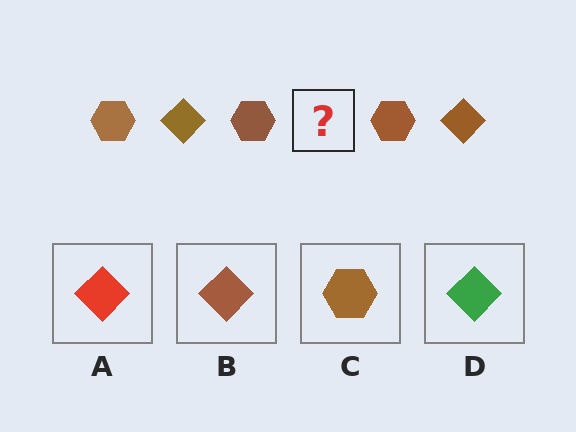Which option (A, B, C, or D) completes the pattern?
B.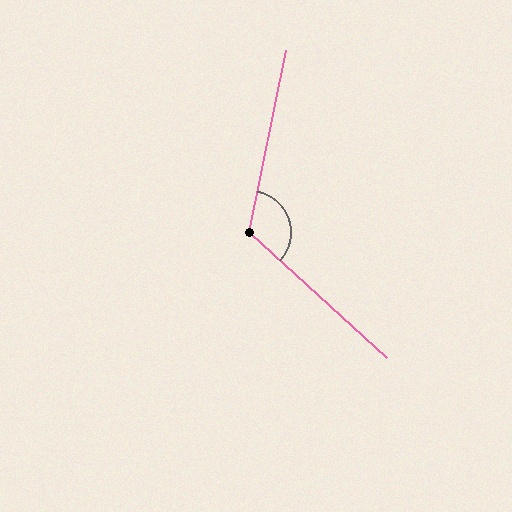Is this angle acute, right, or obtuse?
It is obtuse.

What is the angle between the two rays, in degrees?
Approximately 121 degrees.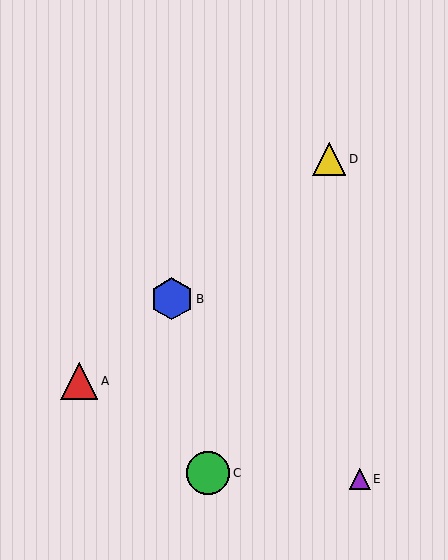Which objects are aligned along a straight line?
Objects A, B, D are aligned along a straight line.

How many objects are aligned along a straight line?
3 objects (A, B, D) are aligned along a straight line.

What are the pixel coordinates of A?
Object A is at (79, 381).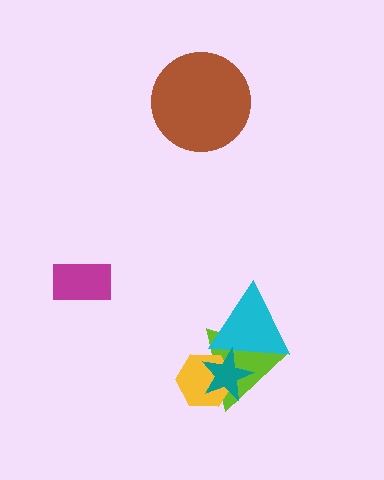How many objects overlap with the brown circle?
0 objects overlap with the brown circle.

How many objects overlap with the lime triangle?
3 objects overlap with the lime triangle.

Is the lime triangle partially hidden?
Yes, it is partially covered by another shape.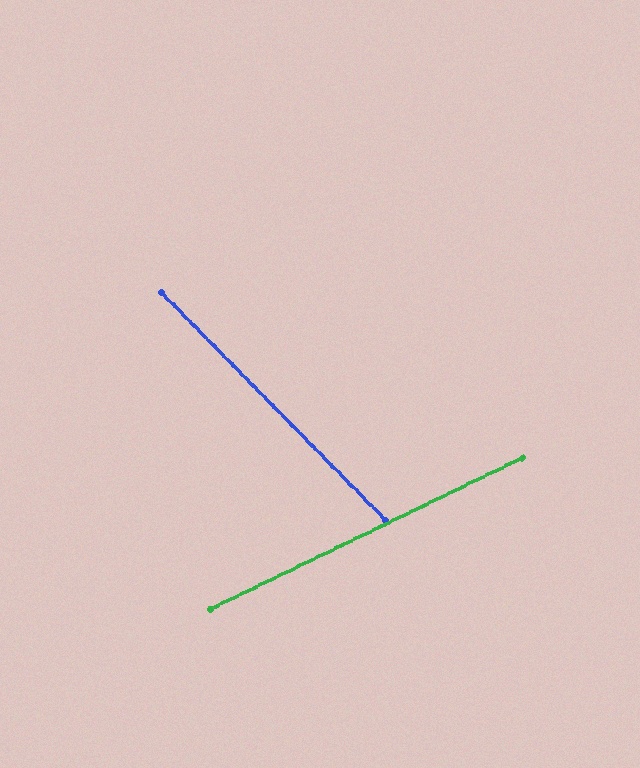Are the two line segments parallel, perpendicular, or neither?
Neither parallel nor perpendicular — they differ by about 71°.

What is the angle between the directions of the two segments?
Approximately 71 degrees.